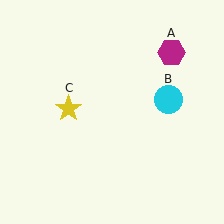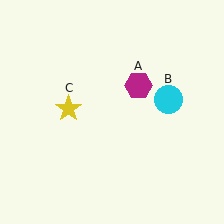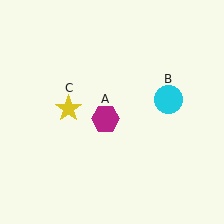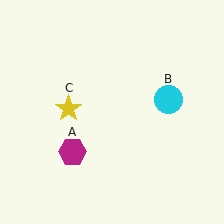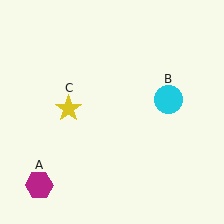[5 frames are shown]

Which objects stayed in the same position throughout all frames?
Cyan circle (object B) and yellow star (object C) remained stationary.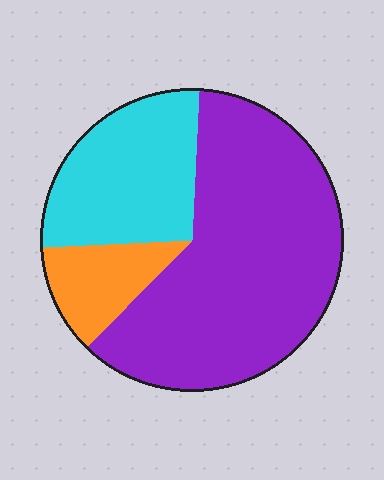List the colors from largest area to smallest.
From largest to smallest: purple, cyan, orange.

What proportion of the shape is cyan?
Cyan covers about 25% of the shape.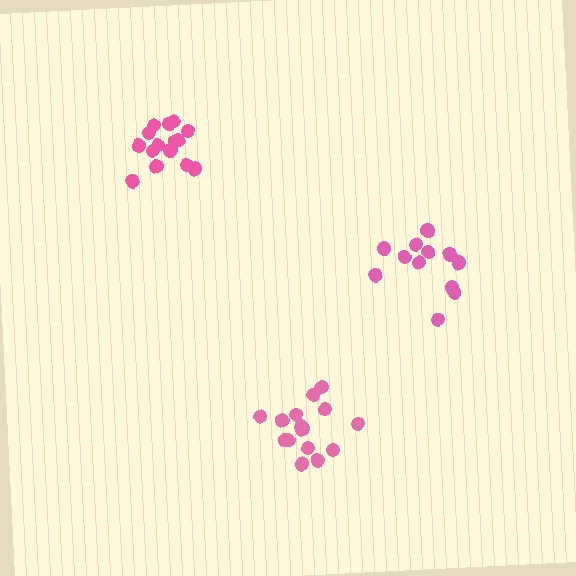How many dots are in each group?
Group 1: 15 dots, Group 2: 15 dots, Group 3: 12 dots (42 total).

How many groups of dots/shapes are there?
There are 3 groups.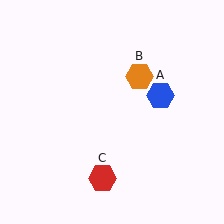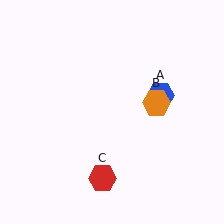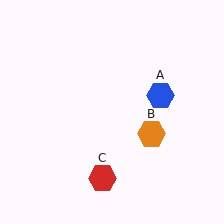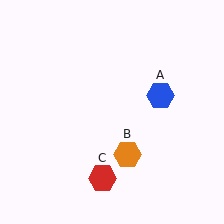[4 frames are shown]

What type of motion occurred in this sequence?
The orange hexagon (object B) rotated clockwise around the center of the scene.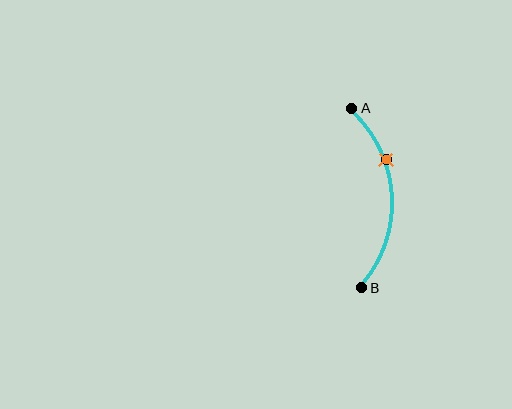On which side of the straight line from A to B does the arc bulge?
The arc bulges to the right of the straight line connecting A and B.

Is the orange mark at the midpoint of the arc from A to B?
No. The orange mark lies on the arc but is closer to endpoint A. The arc midpoint would be at the point on the curve equidistant along the arc from both A and B.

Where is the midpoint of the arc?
The arc midpoint is the point on the curve farthest from the straight line joining A and B. It sits to the right of that line.